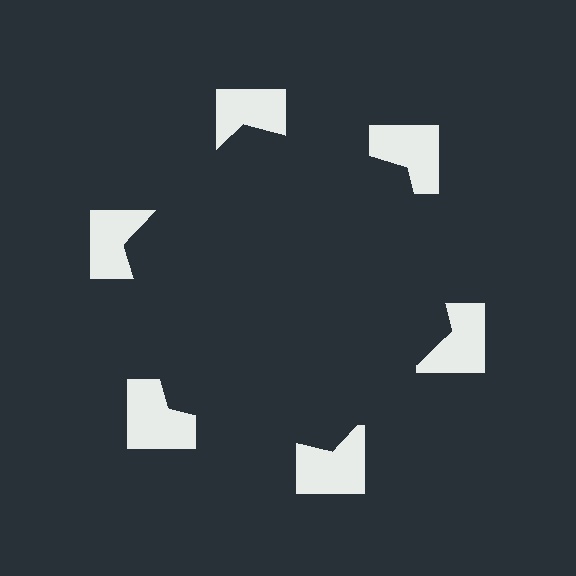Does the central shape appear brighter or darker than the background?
It typically appears slightly darker than the background, even though no actual brightness change is drawn.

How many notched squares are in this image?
There are 6 — one at each vertex of the illusory hexagon.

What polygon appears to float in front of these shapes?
An illusory hexagon — its edges are inferred from the aligned wedge cuts in the notched squares, not physically drawn.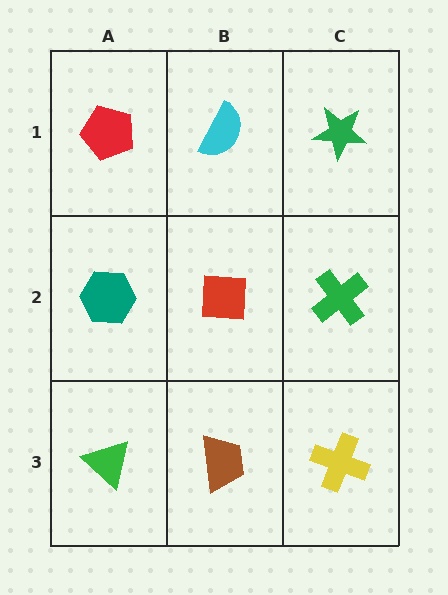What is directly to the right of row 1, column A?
A cyan semicircle.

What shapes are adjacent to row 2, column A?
A red pentagon (row 1, column A), a green triangle (row 3, column A), a red square (row 2, column B).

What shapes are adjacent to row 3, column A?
A teal hexagon (row 2, column A), a brown trapezoid (row 3, column B).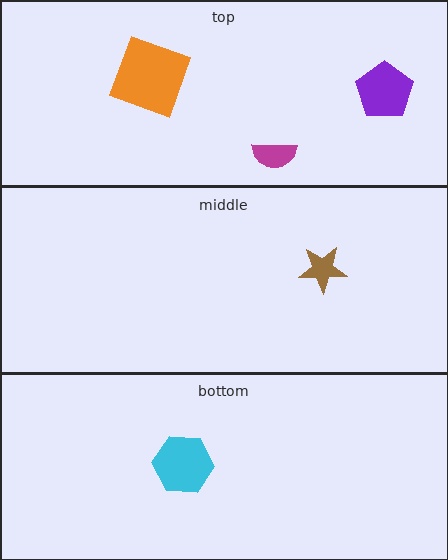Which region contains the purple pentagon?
The top region.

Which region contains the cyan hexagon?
The bottom region.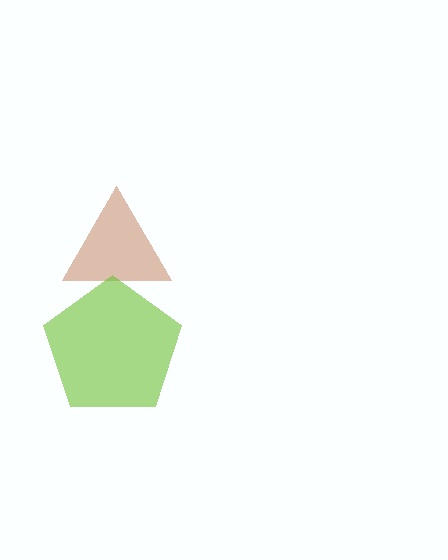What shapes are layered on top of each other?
The layered shapes are: a brown triangle, a lime pentagon.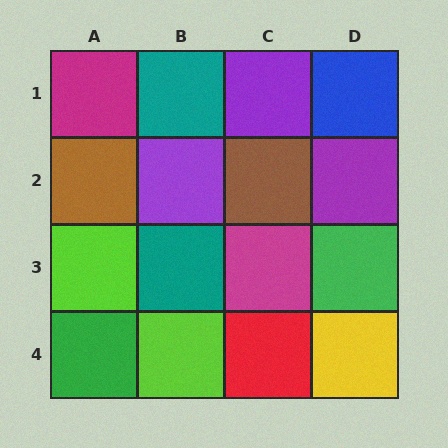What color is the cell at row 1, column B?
Teal.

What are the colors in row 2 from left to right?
Brown, purple, brown, purple.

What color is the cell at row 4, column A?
Green.